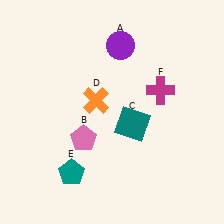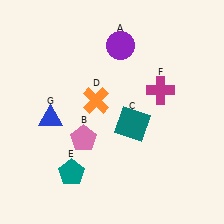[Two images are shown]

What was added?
A blue triangle (G) was added in Image 2.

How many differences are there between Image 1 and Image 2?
There is 1 difference between the two images.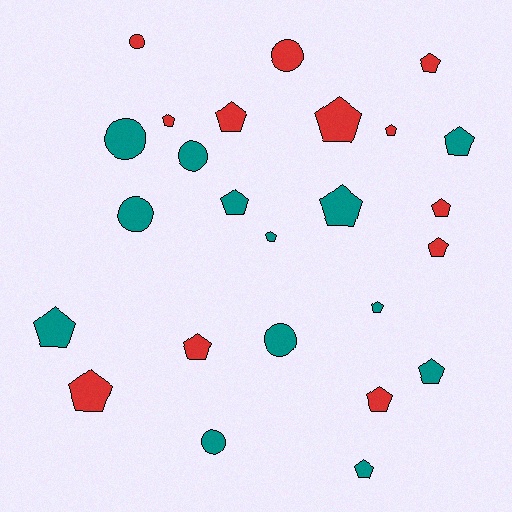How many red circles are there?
There are 2 red circles.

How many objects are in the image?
There are 25 objects.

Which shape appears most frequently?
Pentagon, with 18 objects.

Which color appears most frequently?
Teal, with 13 objects.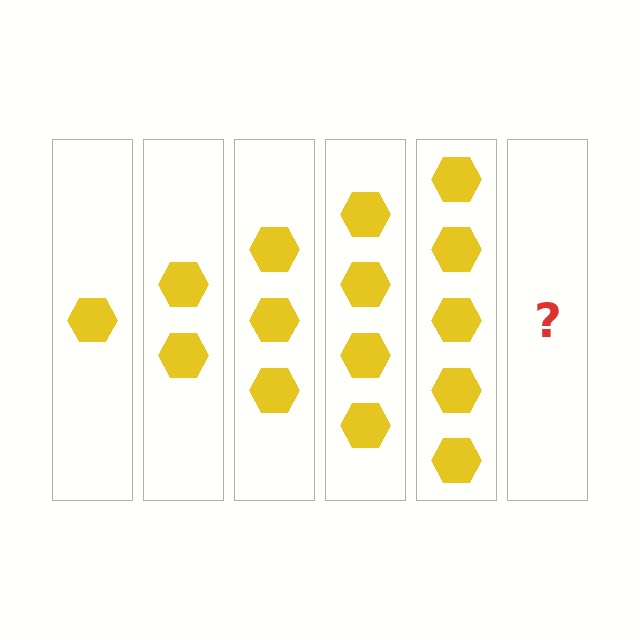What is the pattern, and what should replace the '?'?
The pattern is that each step adds one more hexagon. The '?' should be 6 hexagons.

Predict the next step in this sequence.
The next step is 6 hexagons.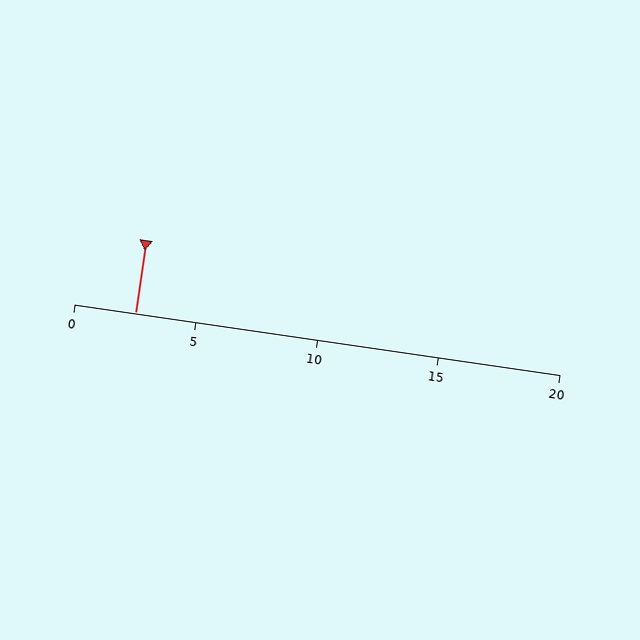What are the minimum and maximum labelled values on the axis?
The axis runs from 0 to 20.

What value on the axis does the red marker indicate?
The marker indicates approximately 2.5.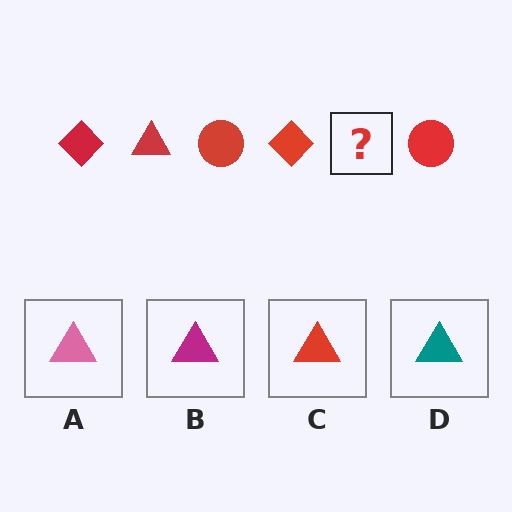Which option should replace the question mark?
Option C.